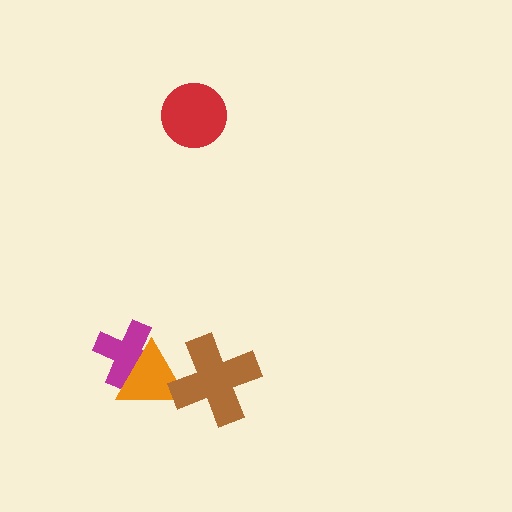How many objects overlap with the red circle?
0 objects overlap with the red circle.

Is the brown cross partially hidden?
No, no other shape covers it.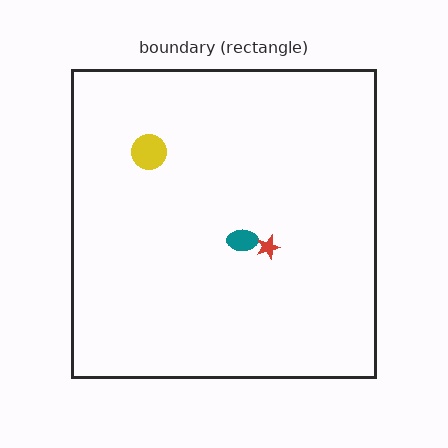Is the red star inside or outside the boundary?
Inside.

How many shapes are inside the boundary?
3 inside, 0 outside.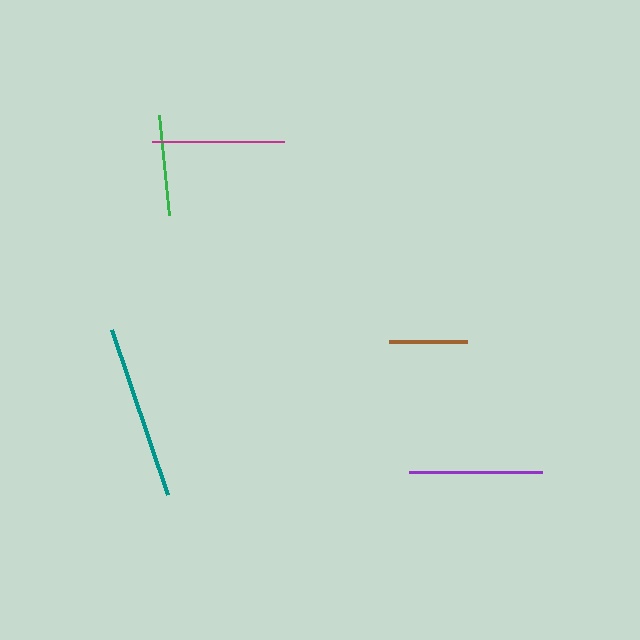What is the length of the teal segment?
The teal segment is approximately 174 pixels long.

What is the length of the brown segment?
The brown segment is approximately 78 pixels long.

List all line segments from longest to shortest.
From longest to shortest: teal, purple, magenta, green, brown.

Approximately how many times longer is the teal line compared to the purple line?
The teal line is approximately 1.3 times the length of the purple line.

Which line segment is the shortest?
The brown line is the shortest at approximately 78 pixels.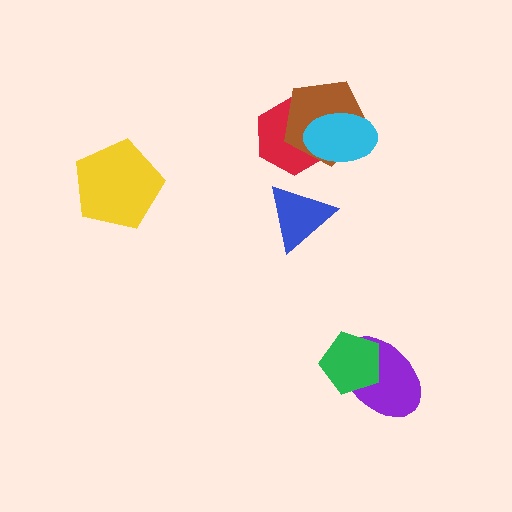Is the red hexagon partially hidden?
Yes, it is partially covered by another shape.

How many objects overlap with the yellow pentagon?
0 objects overlap with the yellow pentagon.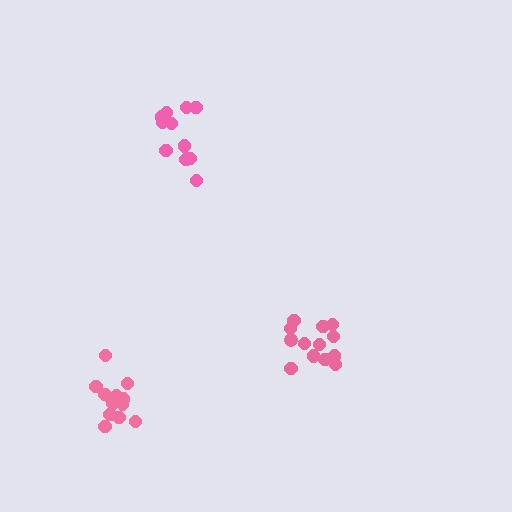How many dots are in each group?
Group 1: 13 dots, Group 2: 11 dots, Group 3: 13 dots (37 total).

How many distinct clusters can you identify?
There are 3 distinct clusters.